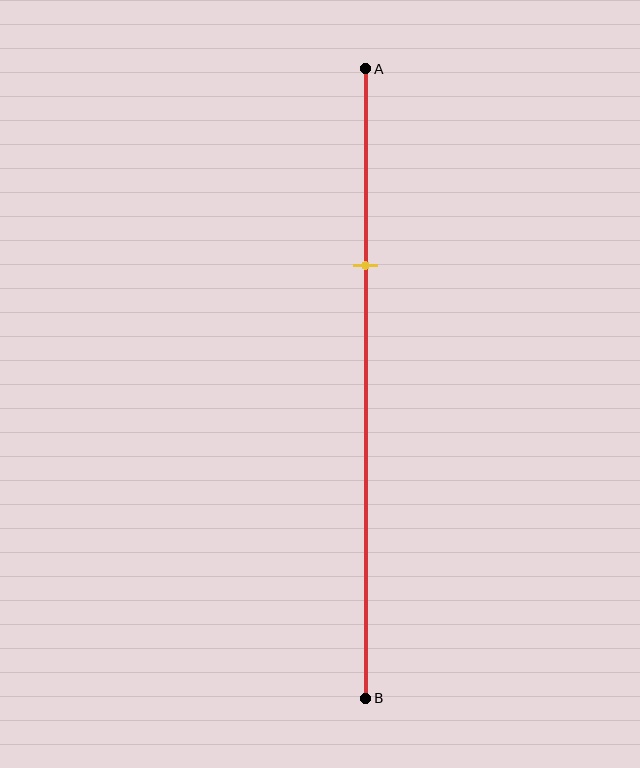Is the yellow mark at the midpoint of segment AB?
No, the mark is at about 30% from A, not at the 50% midpoint.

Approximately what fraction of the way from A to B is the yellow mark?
The yellow mark is approximately 30% of the way from A to B.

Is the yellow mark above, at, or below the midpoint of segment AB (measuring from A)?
The yellow mark is above the midpoint of segment AB.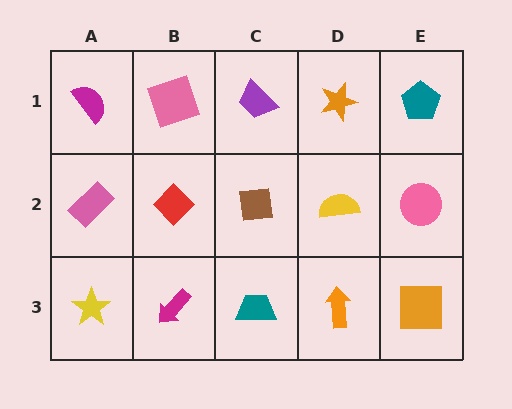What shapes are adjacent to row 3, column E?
A pink circle (row 2, column E), an orange arrow (row 3, column D).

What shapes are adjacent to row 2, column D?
An orange star (row 1, column D), an orange arrow (row 3, column D), a brown square (row 2, column C), a pink circle (row 2, column E).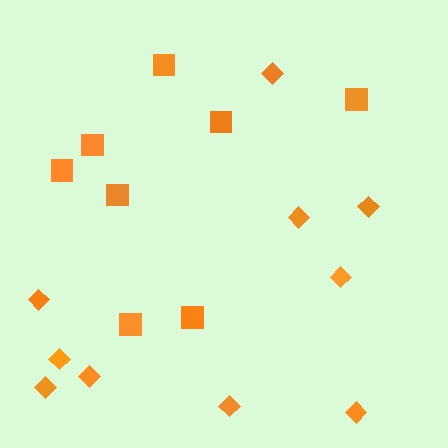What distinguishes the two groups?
There are 2 groups: one group of diamonds (10) and one group of squares (8).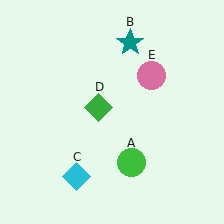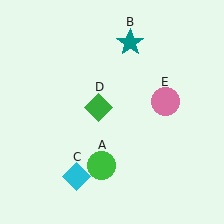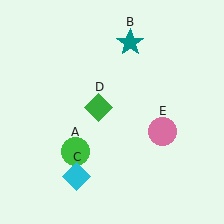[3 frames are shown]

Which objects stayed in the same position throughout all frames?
Teal star (object B) and cyan diamond (object C) and green diamond (object D) remained stationary.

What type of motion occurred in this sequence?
The green circle (object A), pink circle (object E) rotated clockwise around the center of the scene.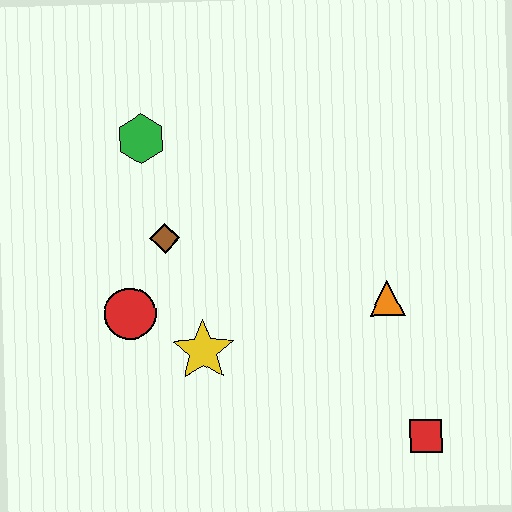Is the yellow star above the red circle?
No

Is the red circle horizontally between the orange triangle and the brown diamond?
No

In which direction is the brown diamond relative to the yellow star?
The brown diamond is above the yellow star.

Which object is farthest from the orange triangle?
The green hexagon is farthest from the orange triangle.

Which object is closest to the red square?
The orange triangle is closest to the red square.